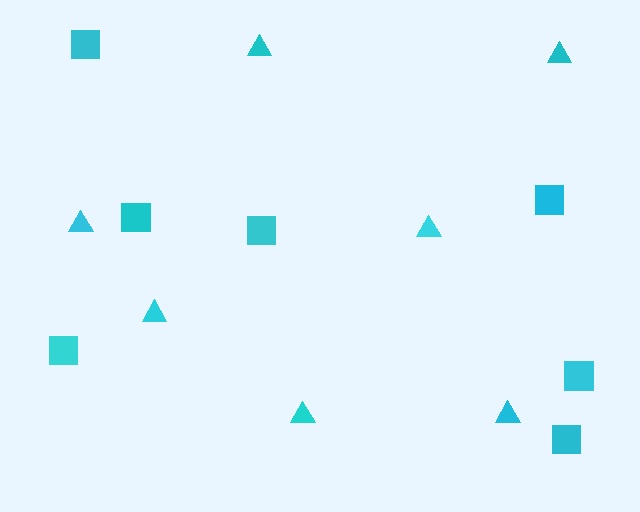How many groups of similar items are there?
There are 2 groups: one group of triangles (7) and one group of squares (7).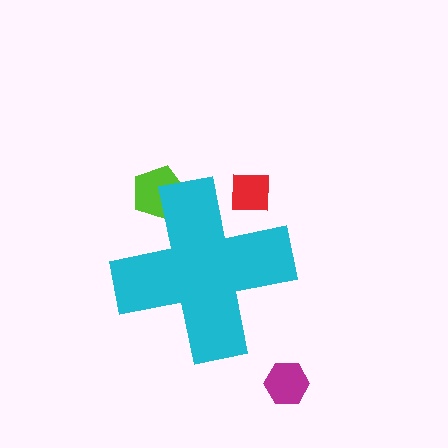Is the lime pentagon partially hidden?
Yes, the lime pentagon is partially hidden behind the cyan cross.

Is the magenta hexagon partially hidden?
No, the magenta hexagon is fully visible.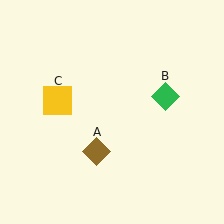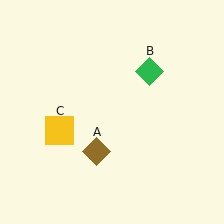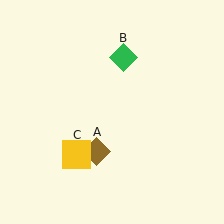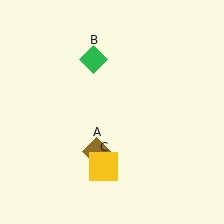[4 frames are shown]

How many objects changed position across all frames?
2 objects changed position: green diamond (object B), yellow square (object C).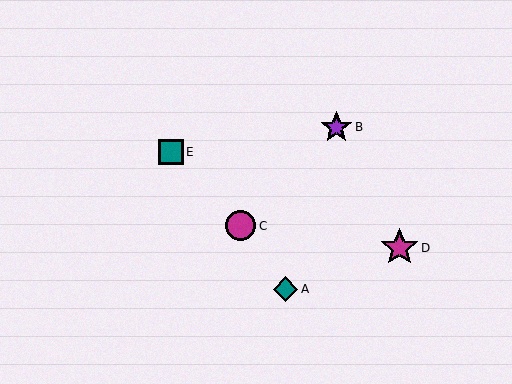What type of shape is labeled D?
Shape D is a magenta star.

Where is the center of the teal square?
The center of the teal square is at (171, 152).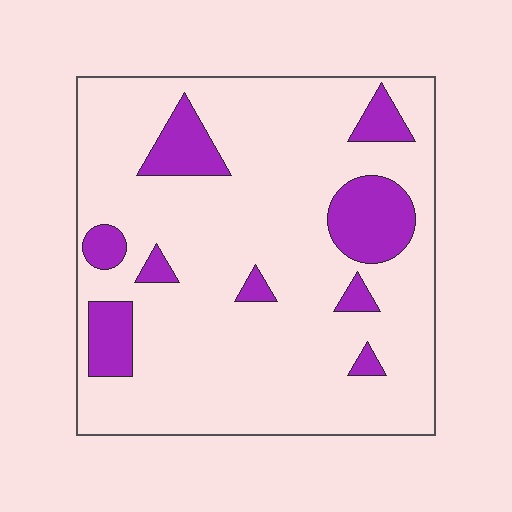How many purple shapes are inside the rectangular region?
9.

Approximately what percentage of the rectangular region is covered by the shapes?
Approximately 15%.